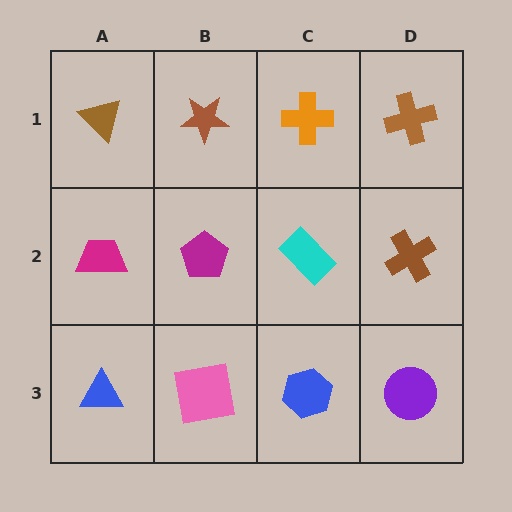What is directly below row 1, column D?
A brown cross.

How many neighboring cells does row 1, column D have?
2.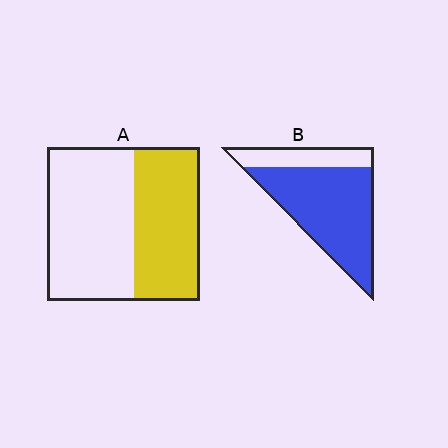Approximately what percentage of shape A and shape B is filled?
A is approximately 45% and B is approximately 75%.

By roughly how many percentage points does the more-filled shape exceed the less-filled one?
By roughly 35 percentage points (B over A).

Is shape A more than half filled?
No.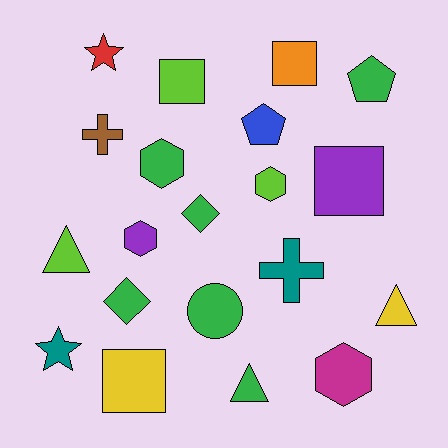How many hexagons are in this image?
There are 4 hexagons.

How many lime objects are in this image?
There are 3 lime objects.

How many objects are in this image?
There are 20 objects.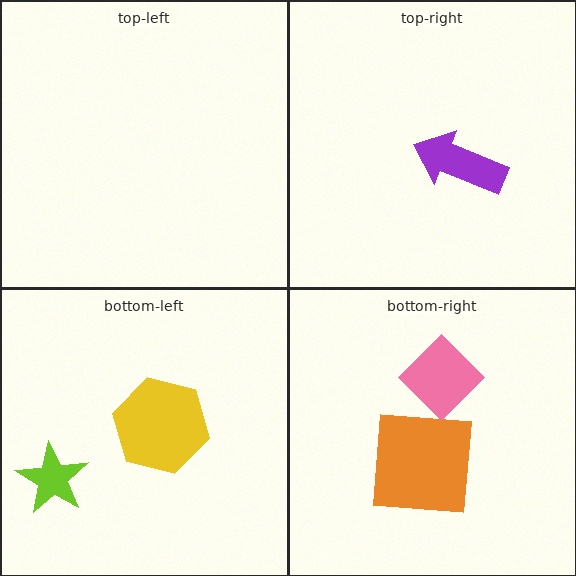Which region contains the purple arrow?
The top-right region.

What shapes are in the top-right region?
The purple arrow.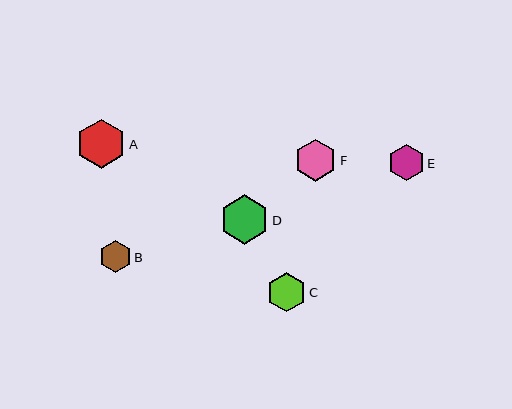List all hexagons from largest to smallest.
From largest to smallest: D, A, F, C, E, B.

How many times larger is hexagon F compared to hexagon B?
Hexagon F is approximately 1.3 times the size of hexagon B.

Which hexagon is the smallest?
Hexagon B is the smallest with a size of approximately 32 pixels.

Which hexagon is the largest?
Hexagon D is the largest with a size of approximately 49 pixels.